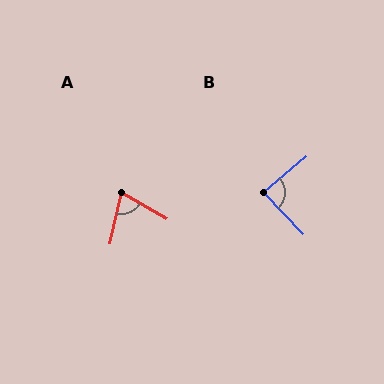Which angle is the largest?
B, at approximately 87 degrees.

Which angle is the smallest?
A, at approximately 72 degrees.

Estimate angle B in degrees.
Approximately 87 degrees.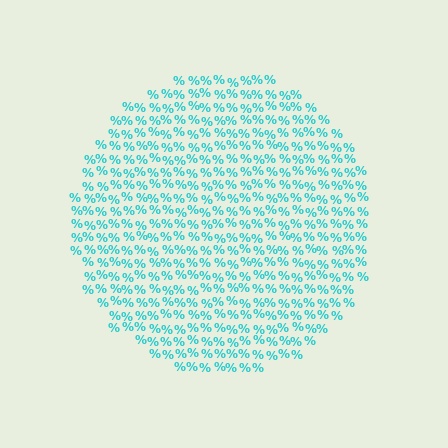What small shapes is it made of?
It is made of small percent signs.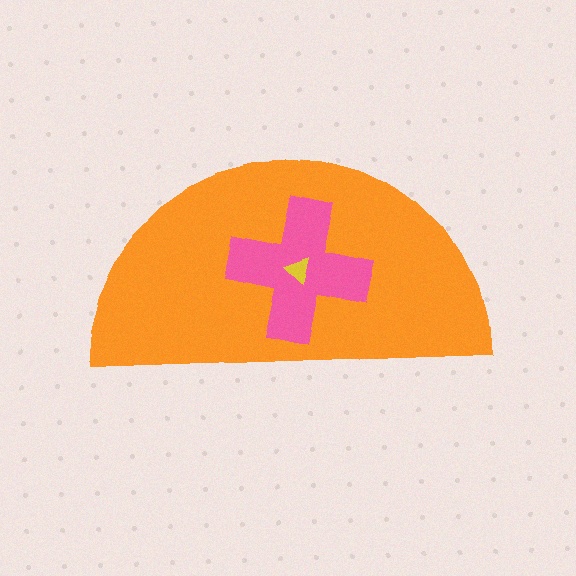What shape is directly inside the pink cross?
The yellow triangle.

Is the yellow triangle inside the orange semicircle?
Yes.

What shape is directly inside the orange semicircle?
The pink cross.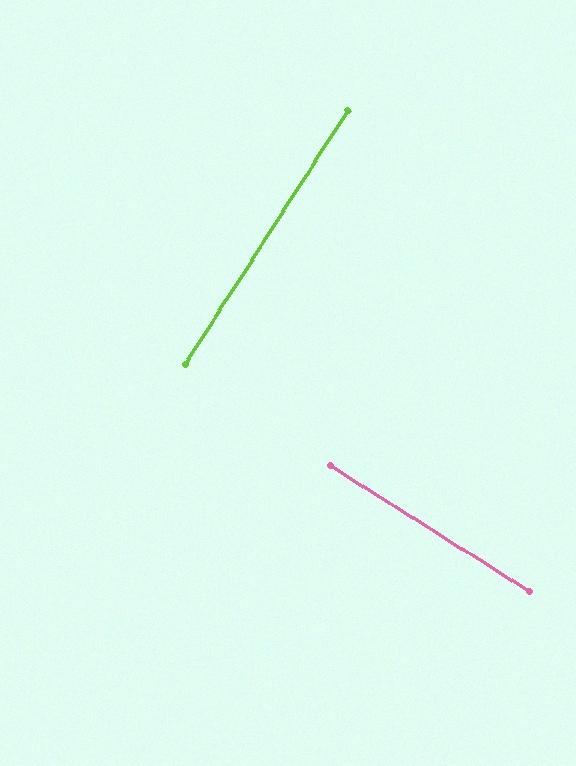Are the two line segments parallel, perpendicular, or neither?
Perpendicular — they meet at approximately 90°.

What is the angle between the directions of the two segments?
Approximately 90 degrees.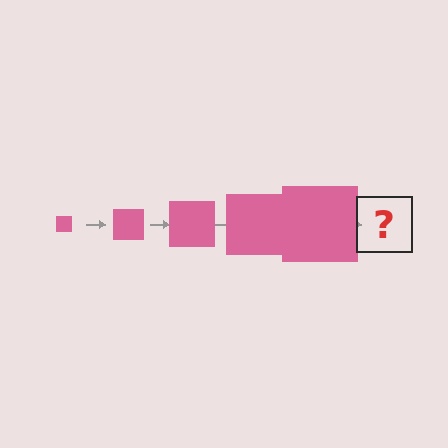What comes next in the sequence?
The next element should be a pink square, larger than the previous one.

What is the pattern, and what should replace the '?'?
The pattern is that the square gets progressively larger each step. The '?' should be a pink square, larger than the previous one.